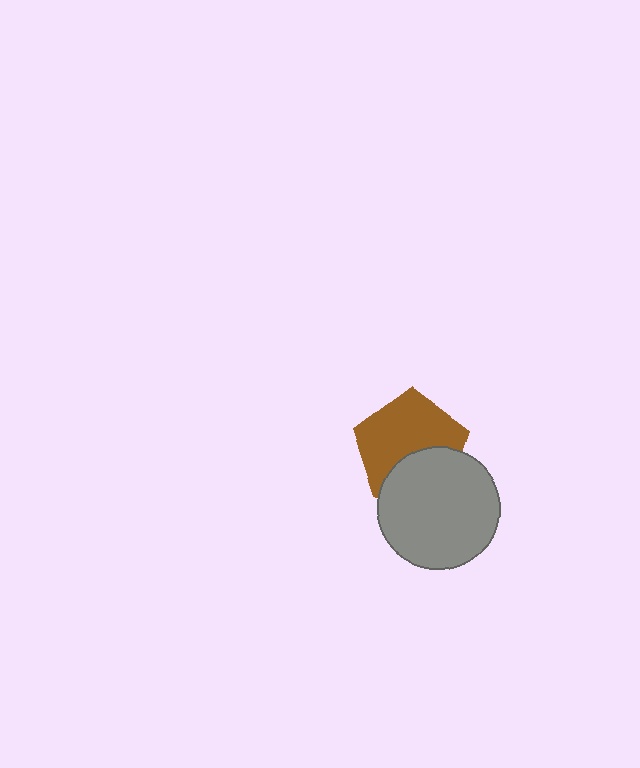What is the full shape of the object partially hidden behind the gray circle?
The partially hidden object is a brown pentagon.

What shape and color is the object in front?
The object in front is a gray circle.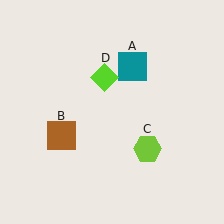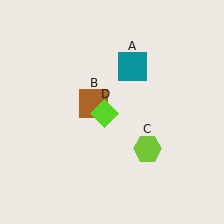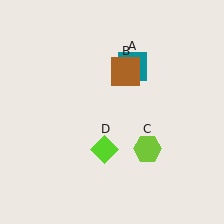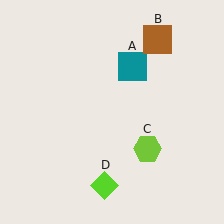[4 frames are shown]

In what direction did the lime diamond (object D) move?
The lime diamond (object D) moved down.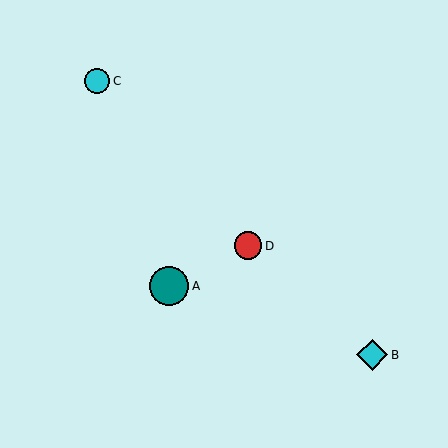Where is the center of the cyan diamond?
The center of the cyan diamond is at (372, 355).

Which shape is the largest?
The teal circle (labeled A) is the largest.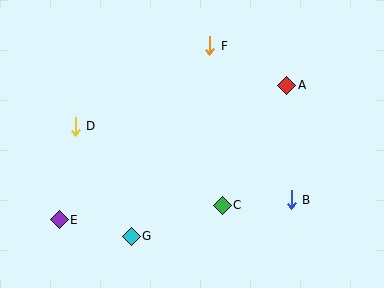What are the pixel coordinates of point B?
Point B is at (291, 200).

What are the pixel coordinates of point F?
Point F is at (210, 46).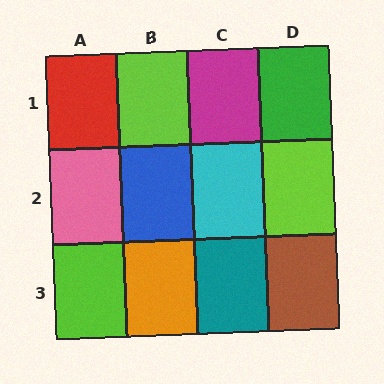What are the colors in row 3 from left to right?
Lime, orange, teal, brown.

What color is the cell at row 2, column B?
Blue.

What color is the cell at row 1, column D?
Green.